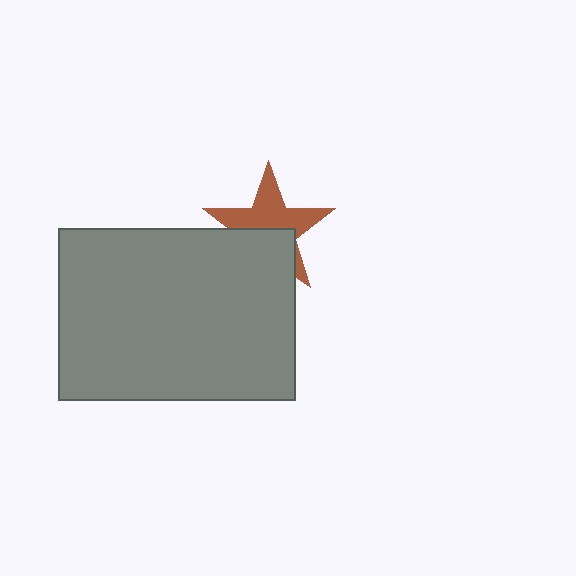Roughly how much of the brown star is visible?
About half of it is visible (roughly 57%).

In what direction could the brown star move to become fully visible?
The brown star could move up. That would shift it out from behind the gray rectangle entirely.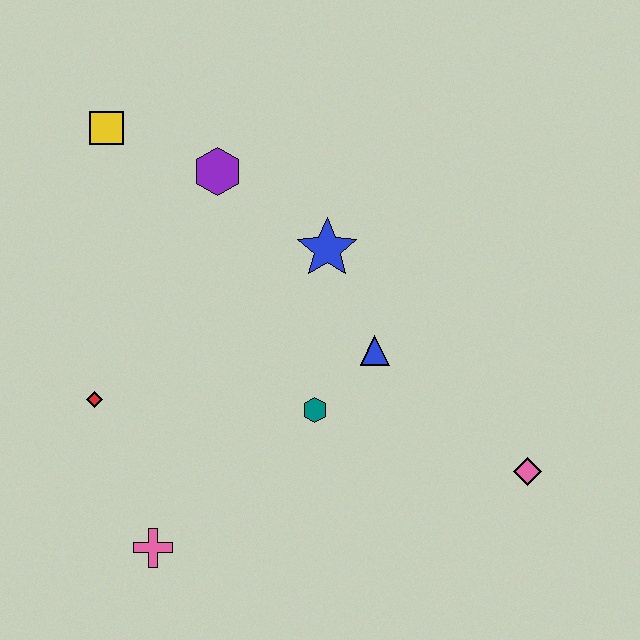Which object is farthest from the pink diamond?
The yellow square is farthest from the pink diamond.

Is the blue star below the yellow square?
Yes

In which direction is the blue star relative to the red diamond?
The blue star is to the right of the red diamond.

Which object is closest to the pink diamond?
The blue triangle is closest to the pink diamond.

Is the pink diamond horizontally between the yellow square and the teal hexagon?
No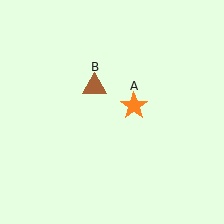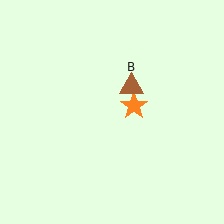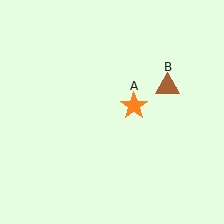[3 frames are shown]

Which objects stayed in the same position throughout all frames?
Orange star (object A) remained stationary.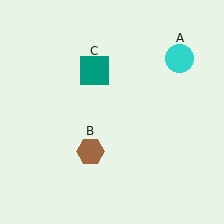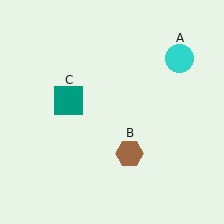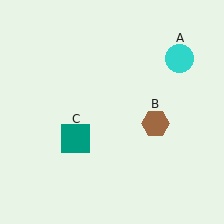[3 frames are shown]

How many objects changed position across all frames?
2 objects changed position: brown hexagon (object B), teal square (object C).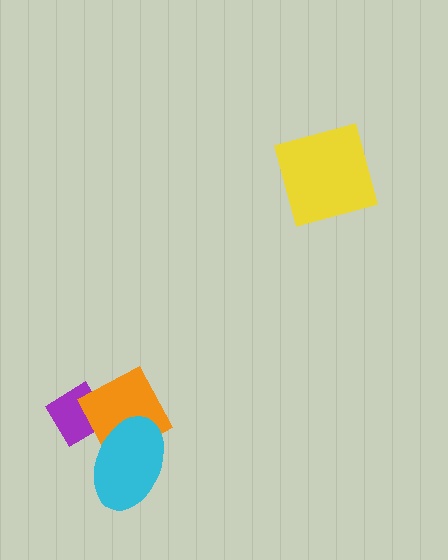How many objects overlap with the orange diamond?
2 objects overlap with the orange diamond.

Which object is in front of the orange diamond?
The cyan ellipse is in front of the orange diamond.